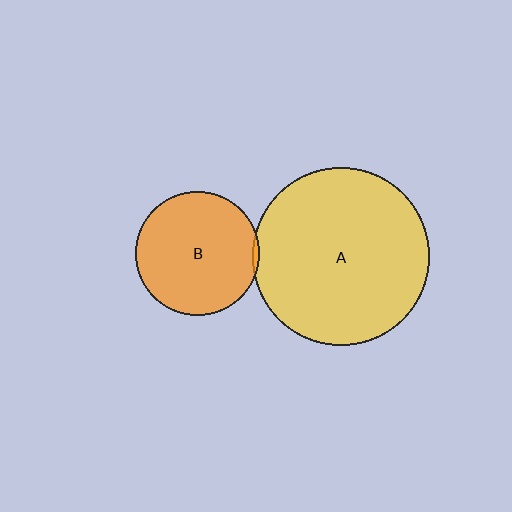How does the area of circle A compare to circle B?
Approximately 2.0 times.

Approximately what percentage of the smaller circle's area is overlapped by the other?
Approximately 5%.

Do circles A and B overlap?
Yes.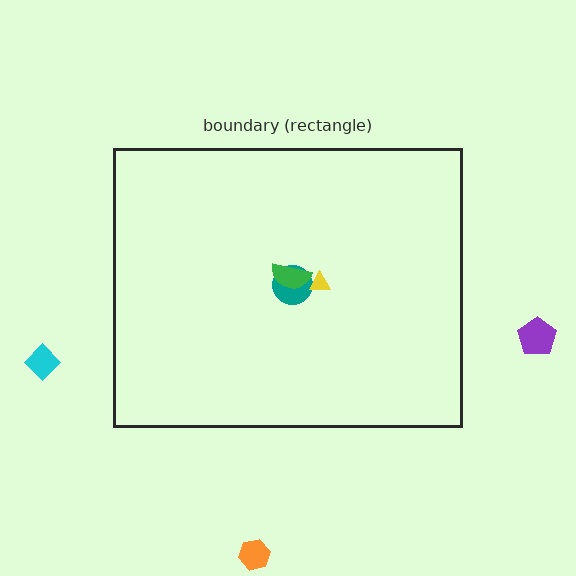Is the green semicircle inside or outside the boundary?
Inside.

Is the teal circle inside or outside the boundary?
Inside.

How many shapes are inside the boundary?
3 inside, 3 outside.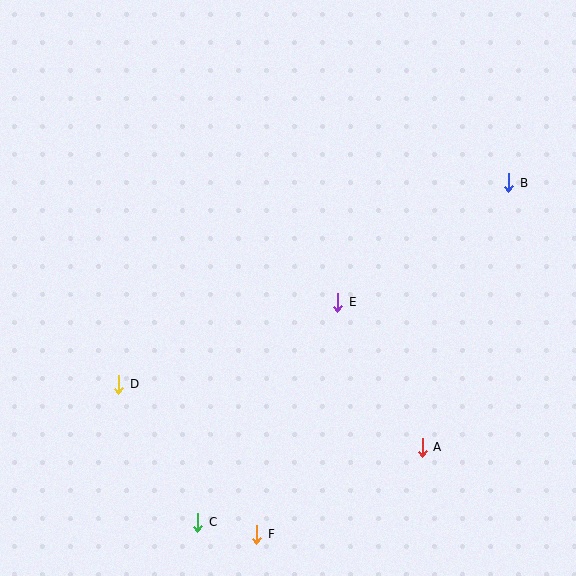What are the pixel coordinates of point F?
Point F is at (257, 534).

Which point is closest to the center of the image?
Point E at (338, 302) is closest to the center.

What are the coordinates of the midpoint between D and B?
The midpoint between D and B is at (314, 283).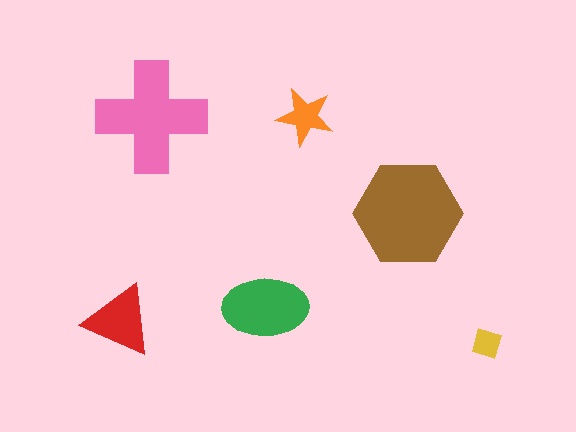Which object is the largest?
The brown hexagon.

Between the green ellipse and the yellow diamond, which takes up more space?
The green ellipse.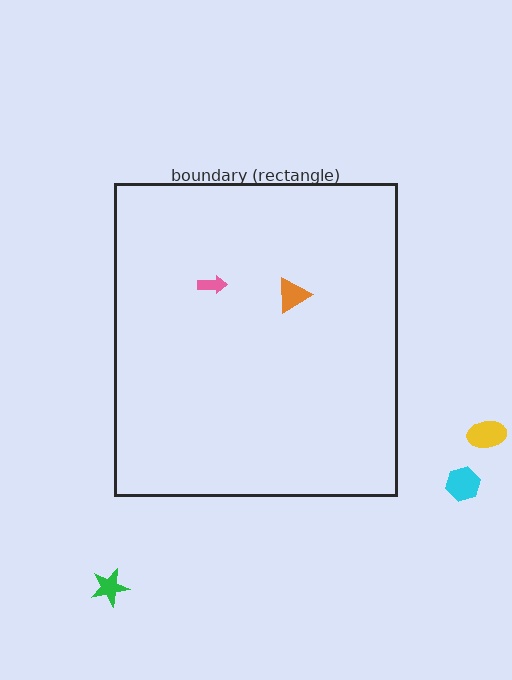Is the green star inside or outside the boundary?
Outside.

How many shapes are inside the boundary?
2 inside, 3 outside.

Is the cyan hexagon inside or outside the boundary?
Outside.